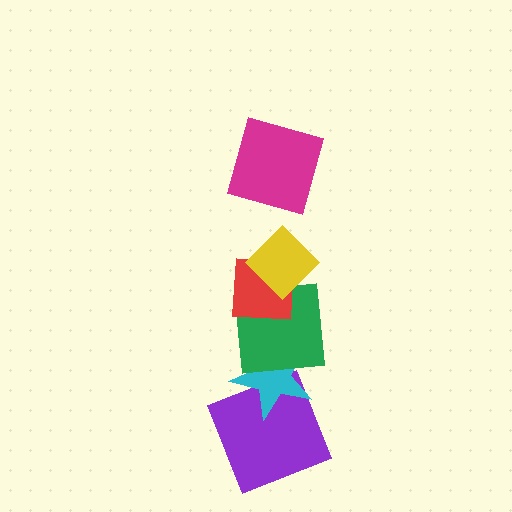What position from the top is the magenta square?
The magenta square is 1st from the top.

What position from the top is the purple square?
The purple square is 6th from the top.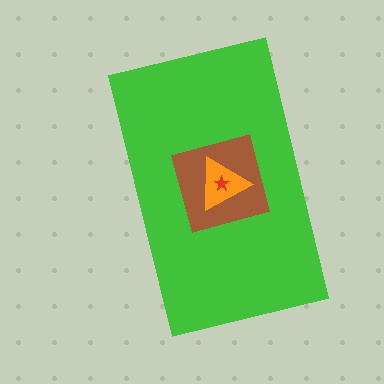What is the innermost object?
The red star.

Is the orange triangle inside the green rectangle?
Yes.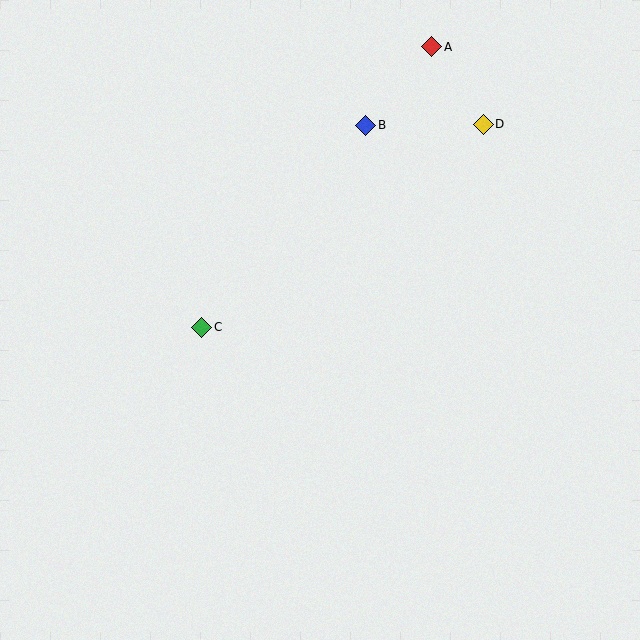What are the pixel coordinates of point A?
Point A is at (432, 47).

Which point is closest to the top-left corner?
Point C is closest to the top-left corner.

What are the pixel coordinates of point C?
Point C is at (202, 327).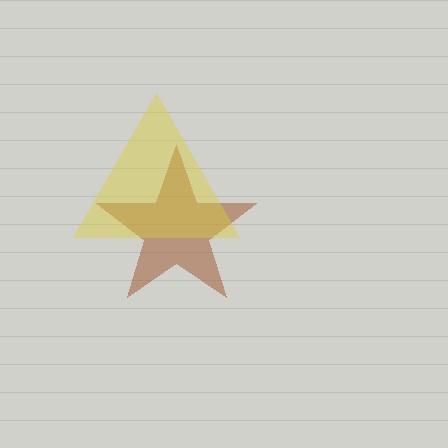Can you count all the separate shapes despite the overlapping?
Yes, there are 2 separate shapes.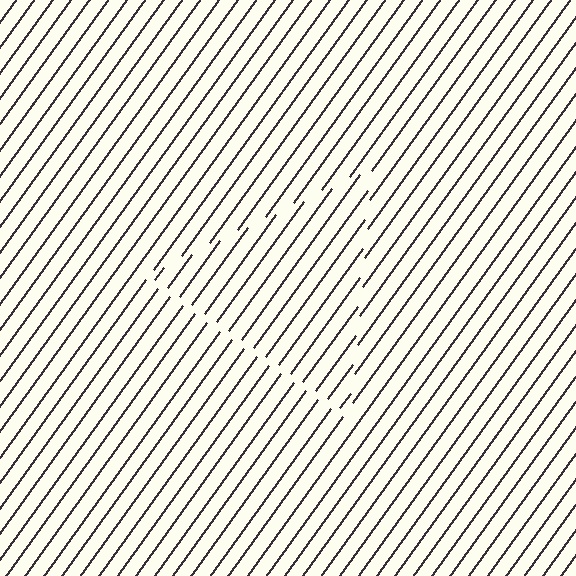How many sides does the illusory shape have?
3 sides — the line-ends trace a triangle.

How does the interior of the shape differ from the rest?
The interior of the shape contains the same grating, shifted by half a period — the contour is defined by the phase discontinuity where line-ends from the inner and outer gratings abut.